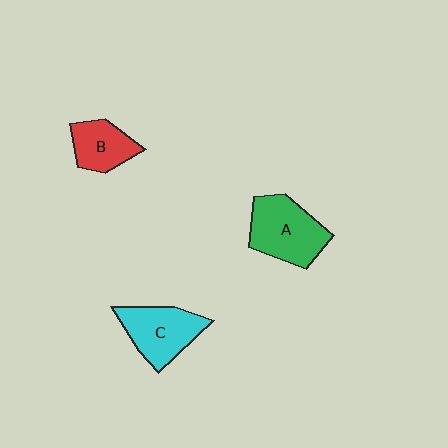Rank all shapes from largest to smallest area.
From largest to smallest: A (green), C (cyan), B (red).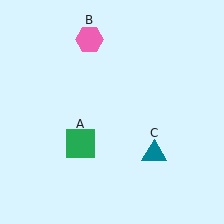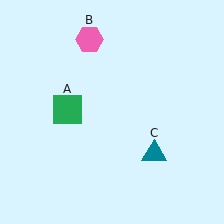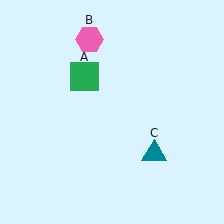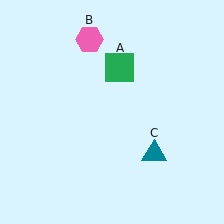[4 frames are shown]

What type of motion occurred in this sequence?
The green square (object A) rotated clockwise around the center of the scene.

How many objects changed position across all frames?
1 object changed position: green square (object A).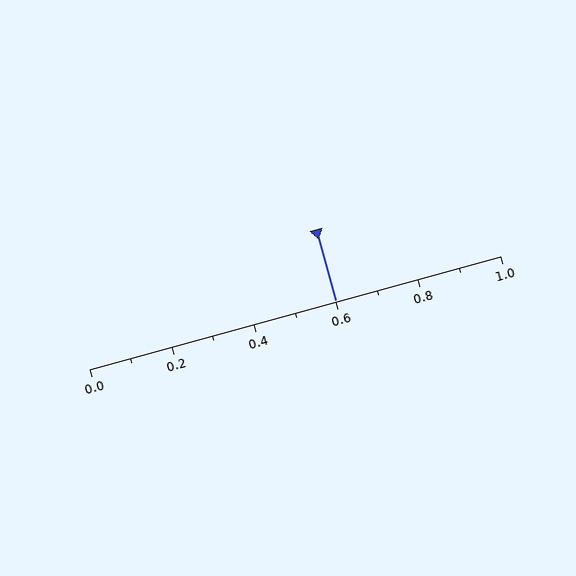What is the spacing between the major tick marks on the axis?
The major ticks are spaced 0.2 apart.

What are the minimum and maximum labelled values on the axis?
The axis runs from 0.0 to 1.0.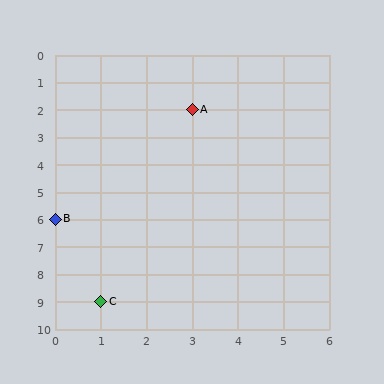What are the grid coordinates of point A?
Point A is at grid coordinates (3, 2).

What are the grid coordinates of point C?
Point C is at grid coordinates (1, 9).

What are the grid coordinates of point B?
Point B is at grid coordinates (0, 6).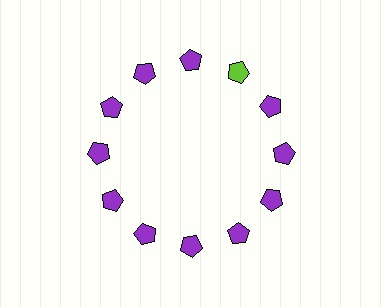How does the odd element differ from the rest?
It has a different color: lime instead of purple.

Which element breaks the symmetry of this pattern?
The lime pentagon at roughly the 1 o'clock position breaks the symmetry. All other shapes are purple pentagons.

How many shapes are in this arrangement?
There are 12 shapes arranged in a ring pattern.